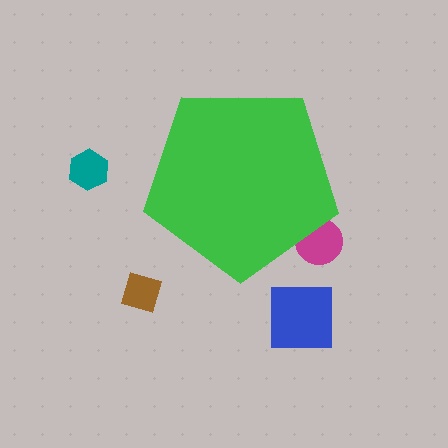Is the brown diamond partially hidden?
No, the brown diamond is fully visible.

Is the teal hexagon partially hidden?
No, the teal hexagon is fully visible.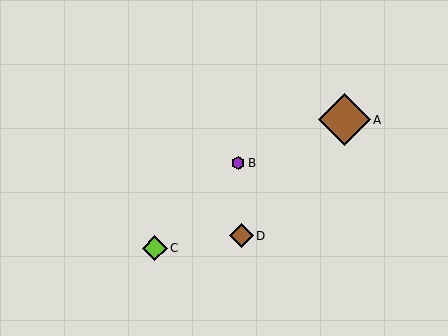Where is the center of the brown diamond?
The center of the brown diamond is at (344, 120).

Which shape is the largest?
The brown diamond (labeled A) is the largest.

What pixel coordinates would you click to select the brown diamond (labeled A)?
Click at (344, 120) to select the brown diamond A.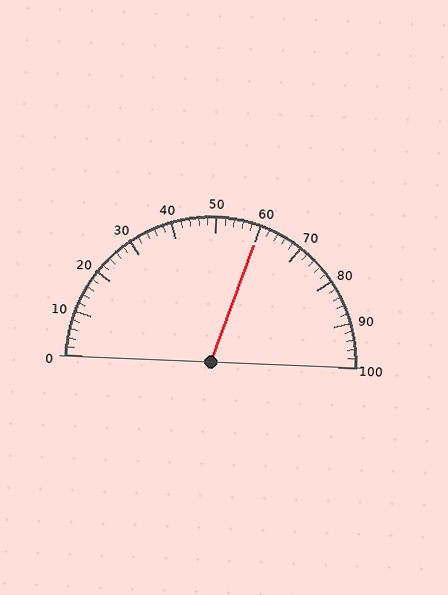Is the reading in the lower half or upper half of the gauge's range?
The reading is in the upper half of the range (0 to 100).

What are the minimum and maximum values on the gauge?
The gauge ranges from 0 to 100.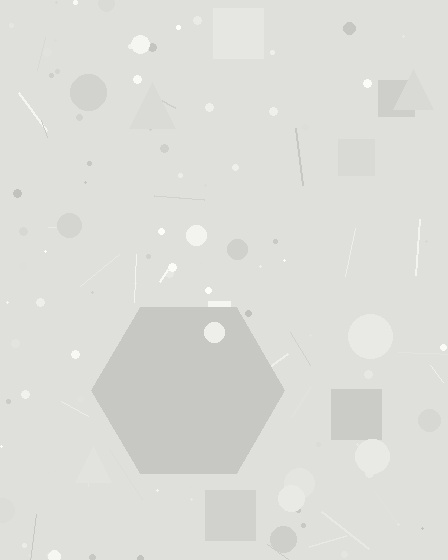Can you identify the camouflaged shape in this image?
The camouflaged shape is a hexagon.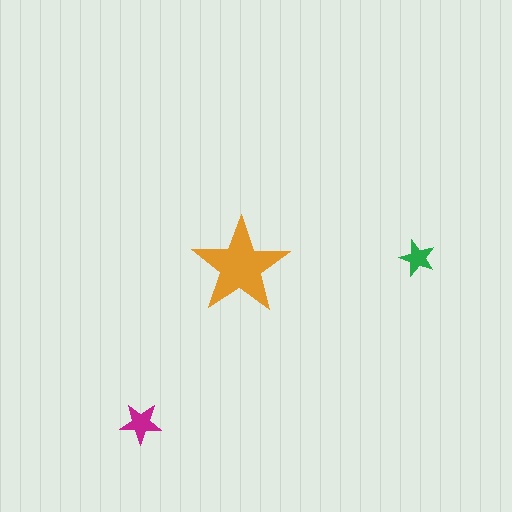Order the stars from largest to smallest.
the orange one, the magenta one, the green one.